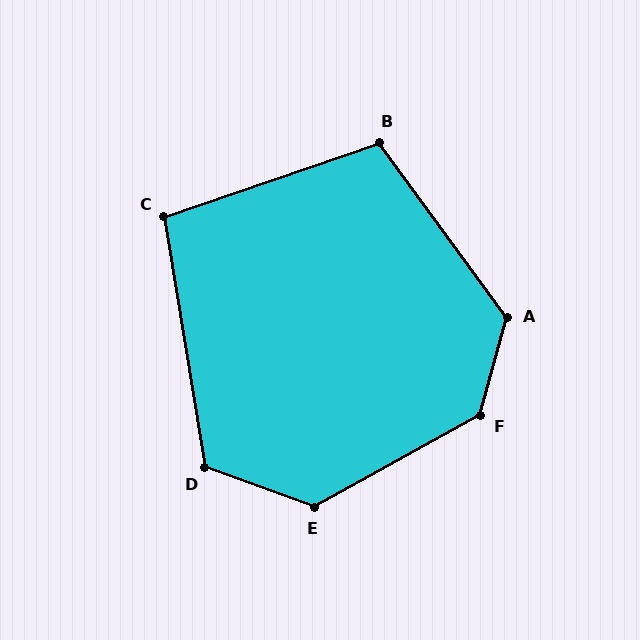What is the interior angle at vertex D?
Approximately 119 degrees (obtuse).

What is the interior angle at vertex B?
Approximately 107 degrees (obtuse).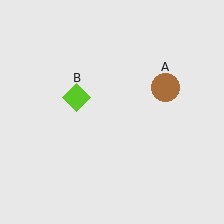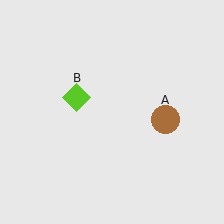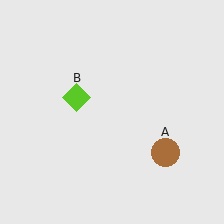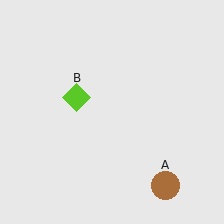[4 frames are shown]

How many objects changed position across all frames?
1 object changed position: brown circle (object A).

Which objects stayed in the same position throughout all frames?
Lime diamond (object B) remained stationary.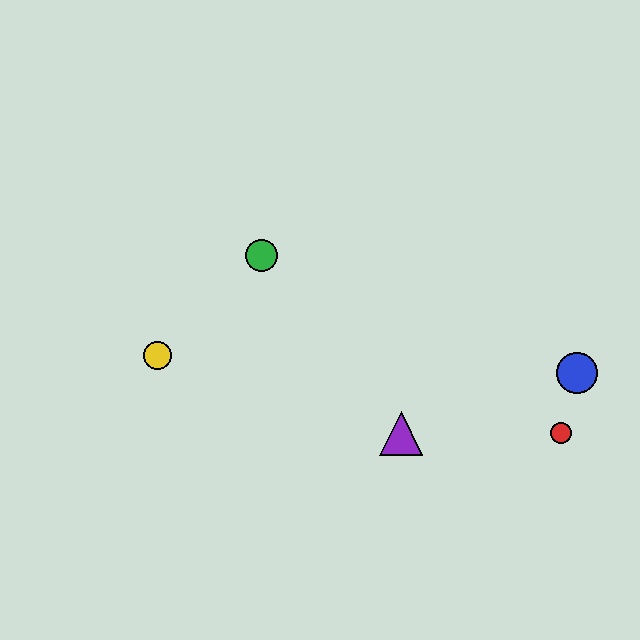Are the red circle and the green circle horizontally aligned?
No, the red circle is at y≈433 and the green circle is at y≈255.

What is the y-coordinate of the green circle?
The green circle is at y≈255.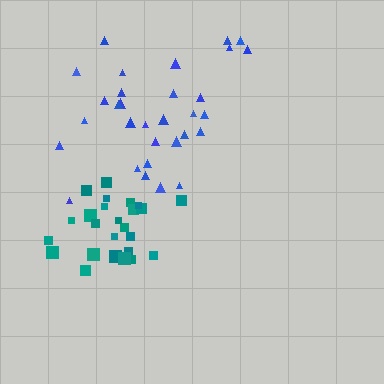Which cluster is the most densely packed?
Teal.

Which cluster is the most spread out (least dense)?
Blue.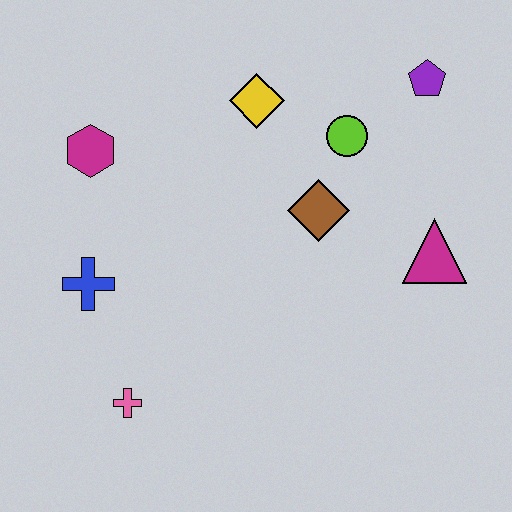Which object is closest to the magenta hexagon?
The blue cross is closest to the magenta hexagon.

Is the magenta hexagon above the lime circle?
No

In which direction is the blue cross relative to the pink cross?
The blue cross is above the pink cross.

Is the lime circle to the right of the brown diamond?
Yes